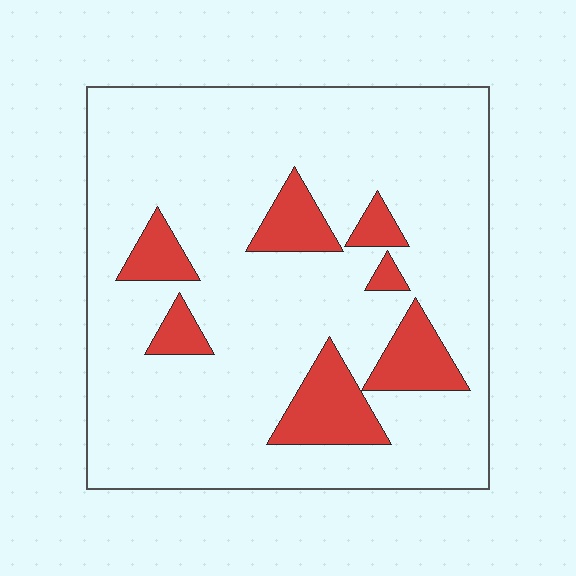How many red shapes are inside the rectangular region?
7.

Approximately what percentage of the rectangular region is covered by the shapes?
Approximately 15%.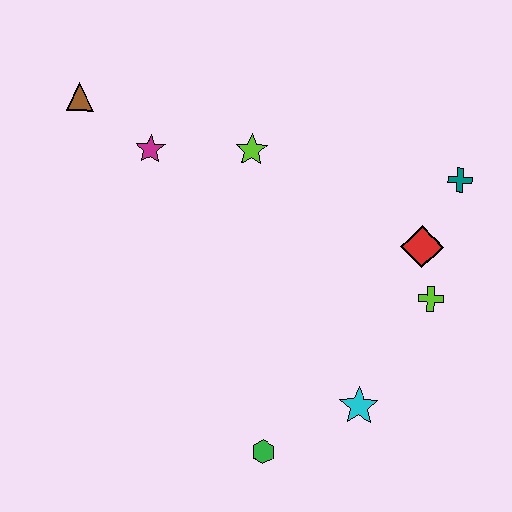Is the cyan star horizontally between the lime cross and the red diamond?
No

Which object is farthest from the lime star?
The green hexagon is farthest from the lime star.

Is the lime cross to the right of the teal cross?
No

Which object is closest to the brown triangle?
The magenta star is closest to the brown triangle.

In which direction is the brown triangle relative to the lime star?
The brown triangle is to the left of the lime star.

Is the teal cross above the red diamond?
Yes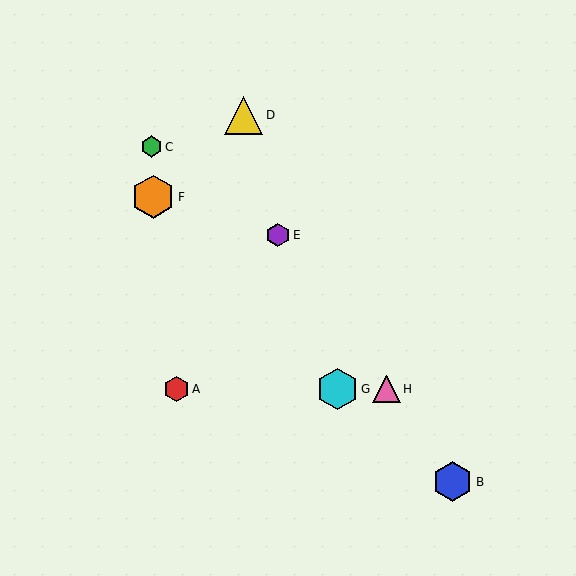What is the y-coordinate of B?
Object B is at y≈482.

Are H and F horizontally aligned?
No, H is at y≈389 and F is at y≈197.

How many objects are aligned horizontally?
3 objects (A, G, H) are aligned horizontally.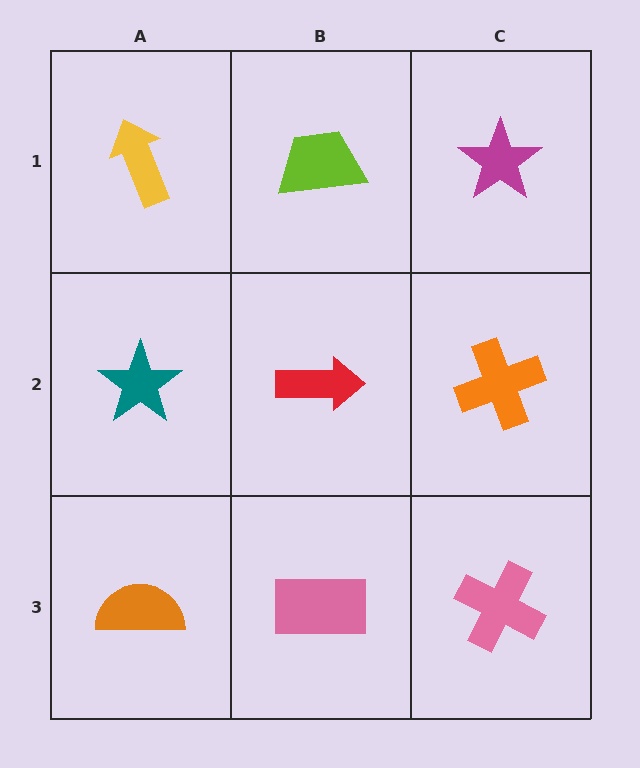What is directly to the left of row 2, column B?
A teal star.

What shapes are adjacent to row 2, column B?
A lime trapezoid (row 1, column B), a pink rectangle (row 3, column B), a teal star (row 2, column A), an orange cross (row 2, column C).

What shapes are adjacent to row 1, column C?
An orange cross (row 2, column C), a lime trapezoid (row 1, column B).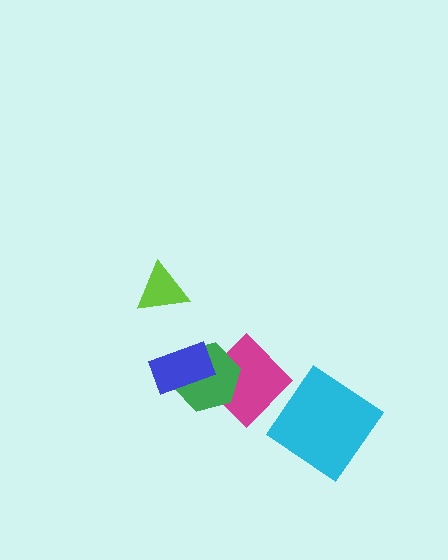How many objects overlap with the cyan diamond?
0 objects overlap with the cyan diamond.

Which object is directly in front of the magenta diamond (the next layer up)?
The green hexagon is directly in front of the magenta diamond.